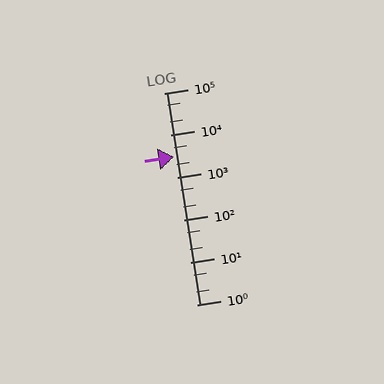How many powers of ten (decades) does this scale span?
The scale spans 5 decades, from 1 to 100000.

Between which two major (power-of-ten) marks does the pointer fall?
The pointer is between 1000 and 10000.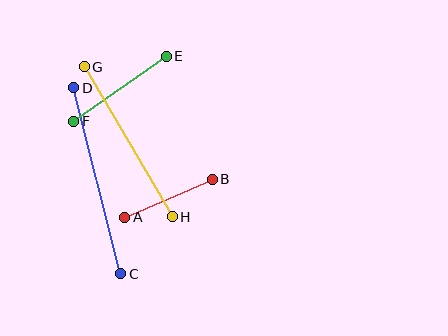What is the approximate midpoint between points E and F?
The midpoint is at approximately (120, 89) pixels.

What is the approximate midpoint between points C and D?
The midpoint is at approximately (97, 181) pixels.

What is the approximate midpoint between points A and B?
The midpoint is at approximately (168, 198) pixels.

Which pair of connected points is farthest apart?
Points C and D are farthest apart.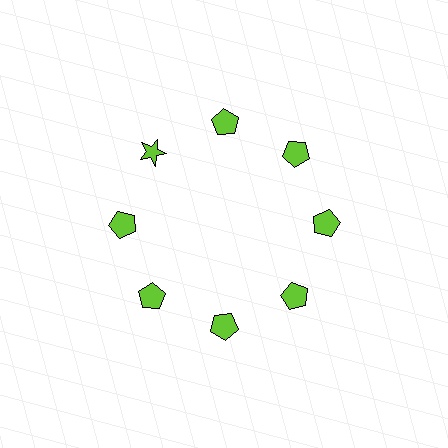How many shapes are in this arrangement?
There are 8 shapes arranged in a ring pattern.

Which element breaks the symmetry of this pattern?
The lime star at roughly the 10 o'clock position breaks the symmetry. All other shapes are lime pentagons.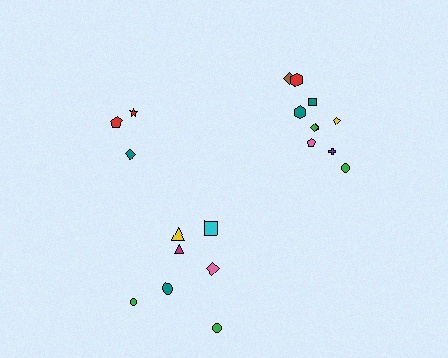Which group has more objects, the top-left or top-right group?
The top-right group.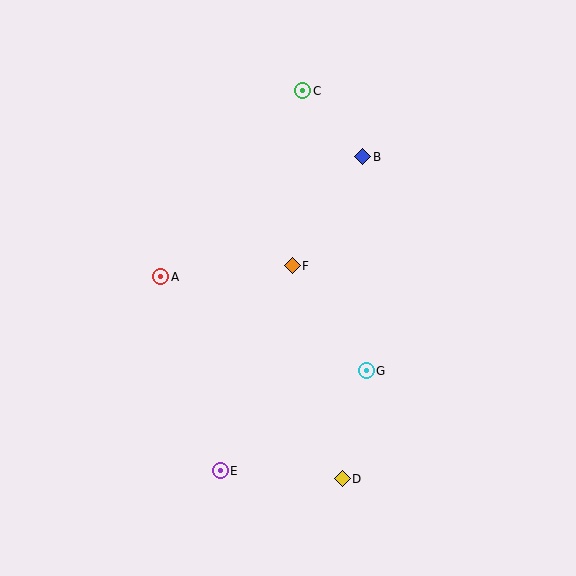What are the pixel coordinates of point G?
Point G is at (366, 371).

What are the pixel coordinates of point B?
Point B is at (363, 157).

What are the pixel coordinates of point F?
Point F is at (292, 266).